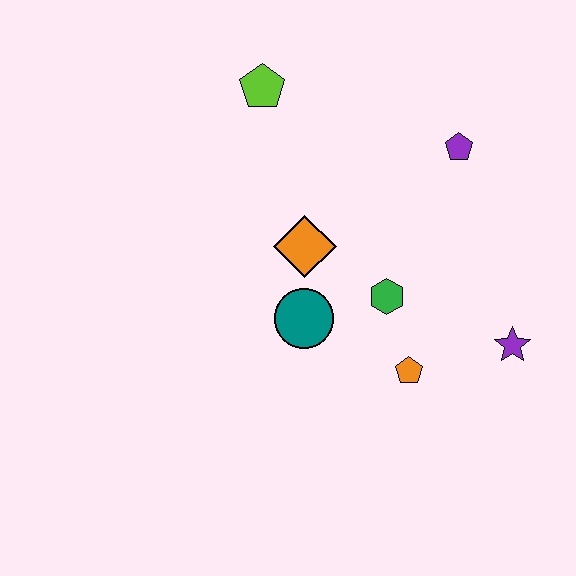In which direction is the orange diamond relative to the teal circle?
The orange diamond is above the teal circle.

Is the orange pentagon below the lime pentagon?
Yes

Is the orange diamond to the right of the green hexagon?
No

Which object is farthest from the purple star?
The lime pentagon is farthest from the purple star.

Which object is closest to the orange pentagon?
The green hexagon is closest to the orange pentagon.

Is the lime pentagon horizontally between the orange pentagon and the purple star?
No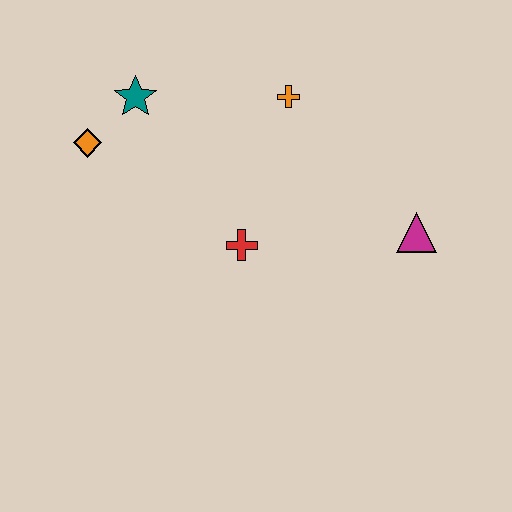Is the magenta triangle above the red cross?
Yes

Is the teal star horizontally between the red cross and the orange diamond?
Yes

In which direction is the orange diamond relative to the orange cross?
The orange diamond is to the left of the orange cross.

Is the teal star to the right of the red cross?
No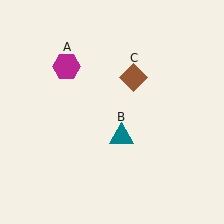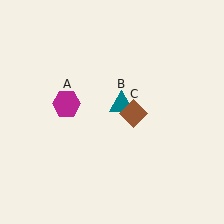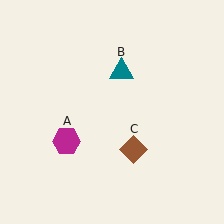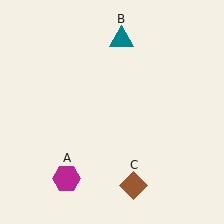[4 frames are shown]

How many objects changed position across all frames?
3 objects changed position: magenta hexagon (object A), teal triangle (object B), brown diamond (object C).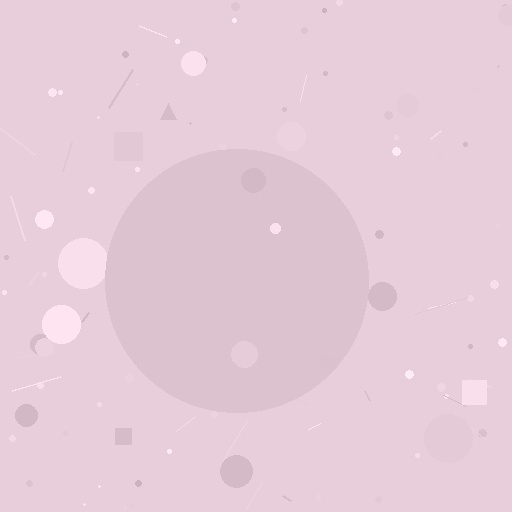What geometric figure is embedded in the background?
A circle is embedded in the background.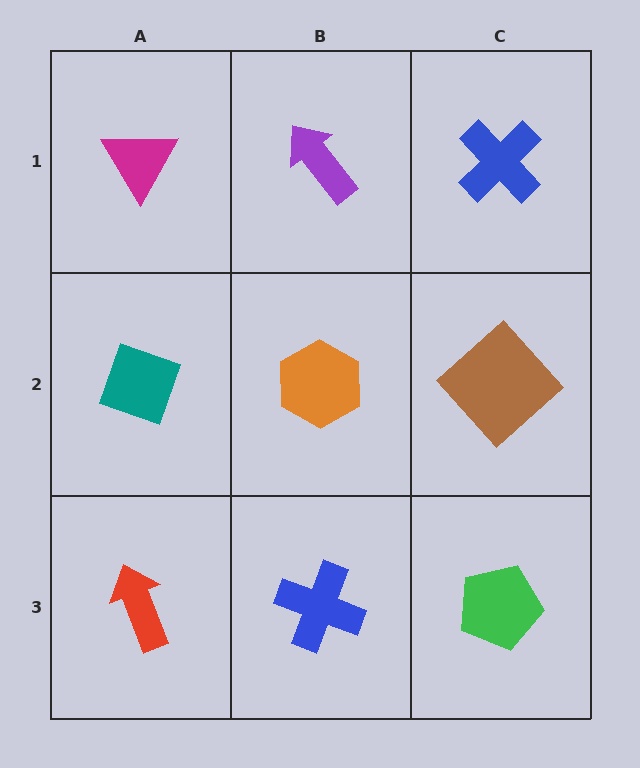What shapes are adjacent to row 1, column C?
A brown diamond (row 2, column C), a purple arrow (row 1, column B).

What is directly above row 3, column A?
A teal diamond.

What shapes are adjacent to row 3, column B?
An orange hexagon (row 2, column B), a red arrow (row 3, column A), a green pentagon (row 3, column C).